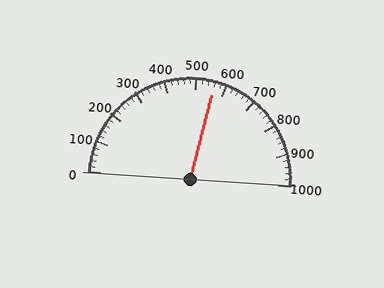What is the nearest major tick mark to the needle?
The nearest major tick mark is 600.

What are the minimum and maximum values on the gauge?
The gauge ranges from 0 to 1000.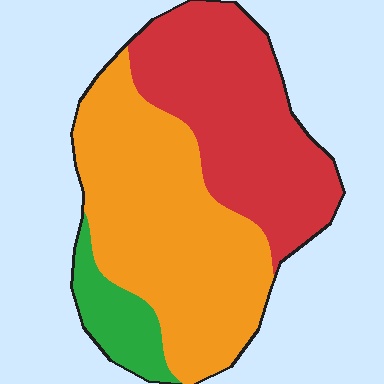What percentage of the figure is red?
Red covers about 40% of the figure.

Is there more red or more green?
Red.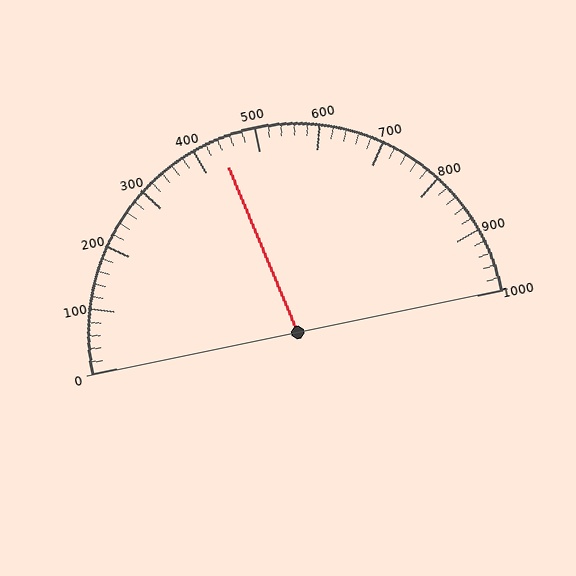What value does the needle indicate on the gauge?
The needle indicates approximately 440.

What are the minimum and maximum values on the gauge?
The gauge ranges from 0 to 1000.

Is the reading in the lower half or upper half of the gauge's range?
The reading is in the lower half of the range (0 to 1000).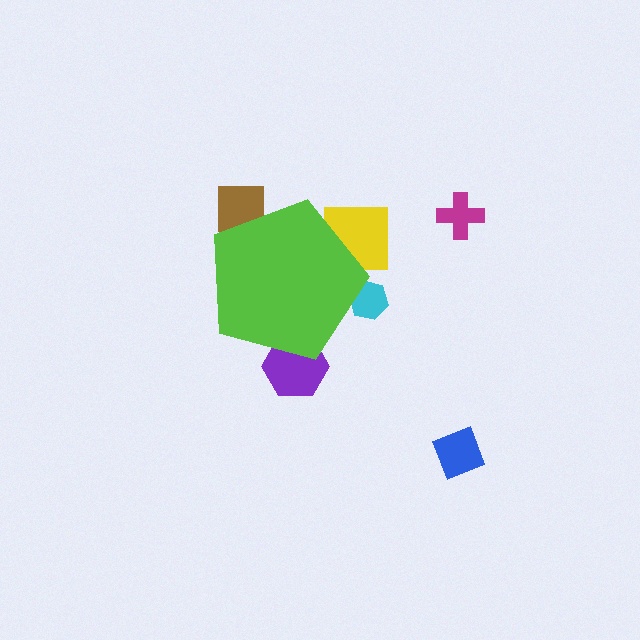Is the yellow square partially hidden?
Yes, the yellow square is partially hidden behind the lime pentagon.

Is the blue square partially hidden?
No, the blue square is fully visible.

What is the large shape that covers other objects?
A lime pentagon.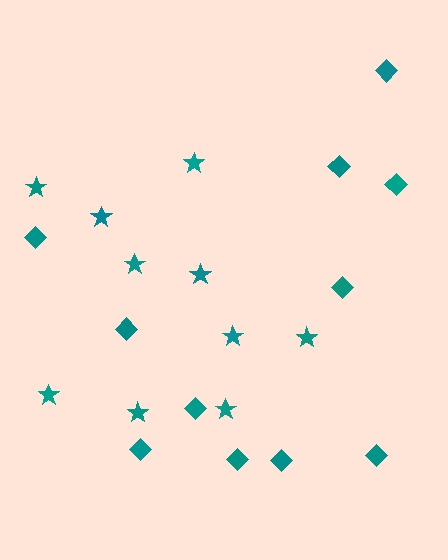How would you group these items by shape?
There are 2 groups: one group of diamonds (11) and one group of stars (10).